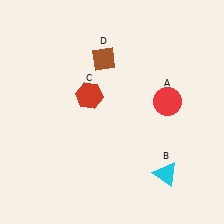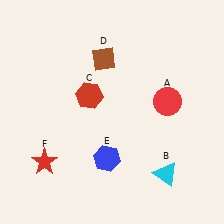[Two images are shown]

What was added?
A blue hexagon (E), a red star (F) were added in Image 2.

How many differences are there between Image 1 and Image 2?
There are 2 differences between the two images.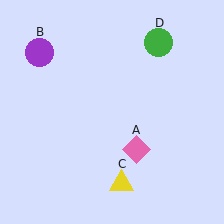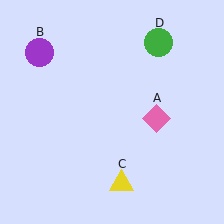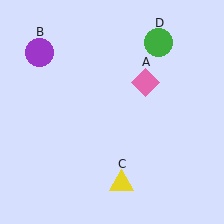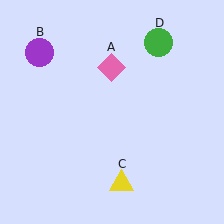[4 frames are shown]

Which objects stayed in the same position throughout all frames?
Purple circle (object B) and yellow triangle (object C) and green circle (object D) remained stationary.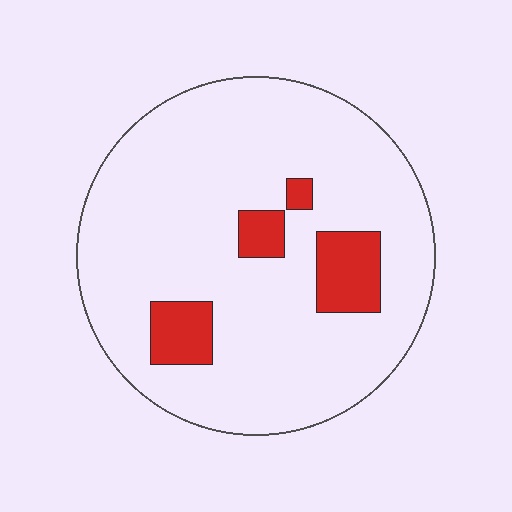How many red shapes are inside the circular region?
4.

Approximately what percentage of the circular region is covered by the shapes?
Approximately 10%.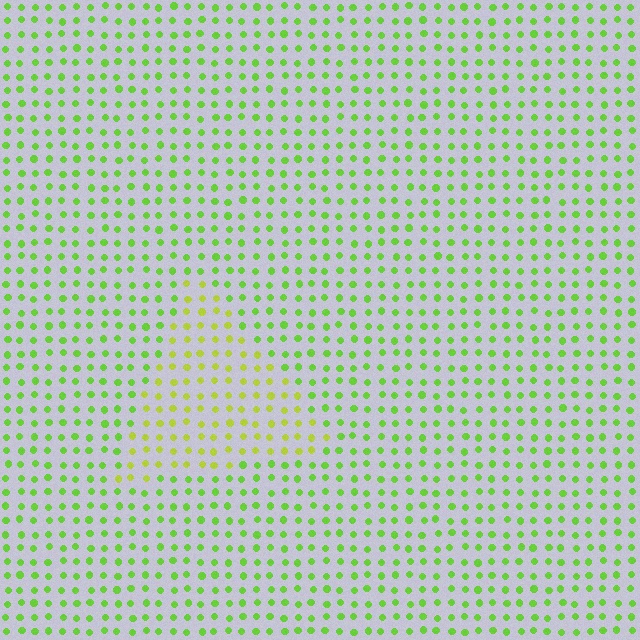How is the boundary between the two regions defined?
The boundary is defined purely by a slight shift in hue (about 29 degrees). Spacing, size, and orientation are identical on both sides.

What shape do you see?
I see a triangle.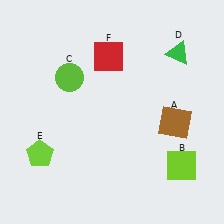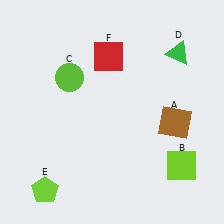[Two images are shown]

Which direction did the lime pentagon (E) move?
The lime pentagon (E) moved down.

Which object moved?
The lime pentagon (E) moved down.